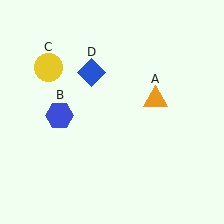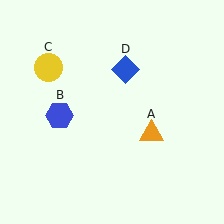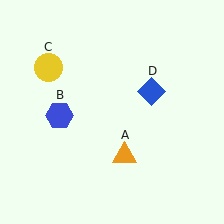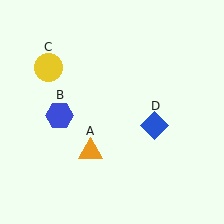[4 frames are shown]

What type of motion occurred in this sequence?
The orange triangle (object A), blue diamond (object D) rotated clockwise around the center of the scene.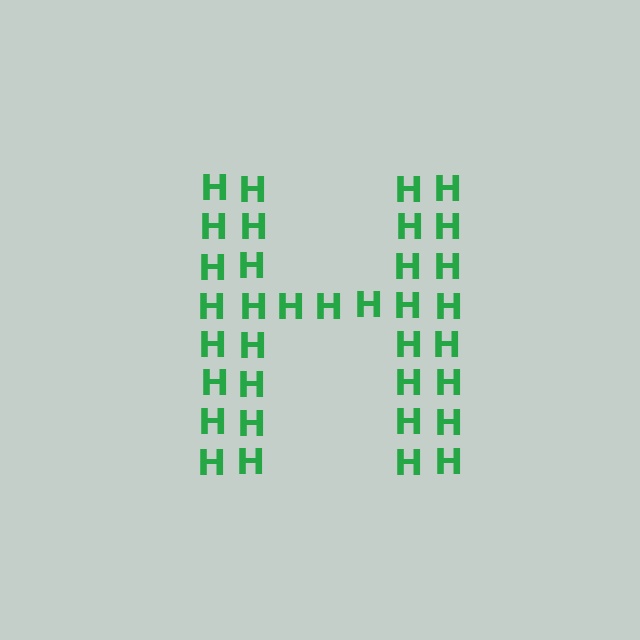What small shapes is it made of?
It is made of small letter H's.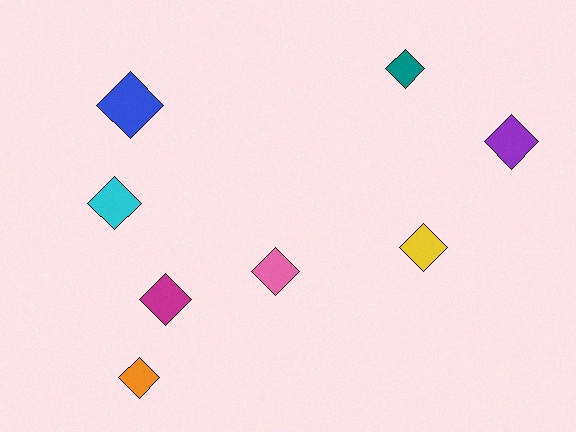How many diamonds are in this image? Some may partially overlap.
There are 8 diamonds.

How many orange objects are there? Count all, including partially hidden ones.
There is 1 orange object.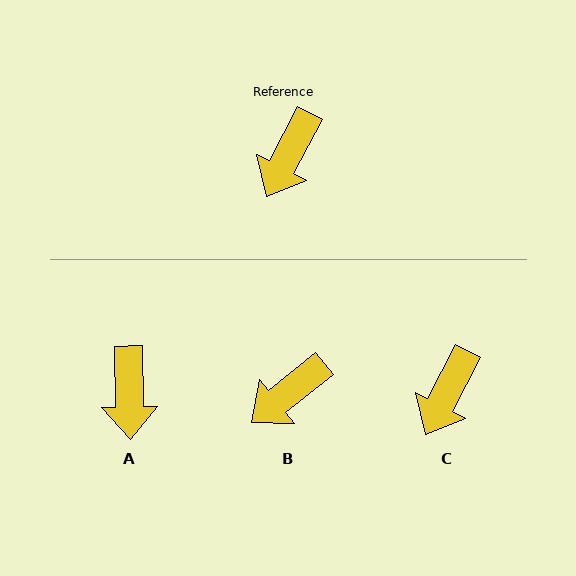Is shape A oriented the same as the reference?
No, it is off by about 29 degrees.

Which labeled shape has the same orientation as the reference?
C.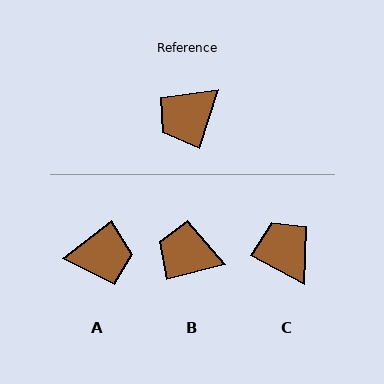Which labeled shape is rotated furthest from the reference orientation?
A, about 146 degrees away.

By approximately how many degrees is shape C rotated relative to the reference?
Approximately 100 degrees clockwise.